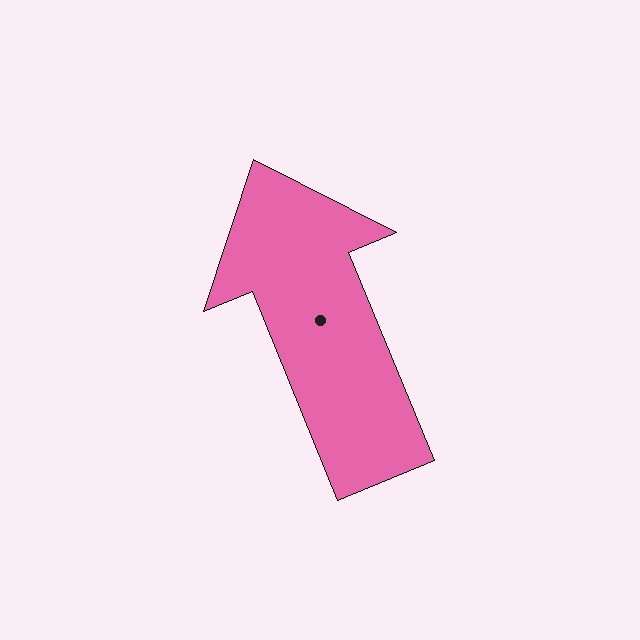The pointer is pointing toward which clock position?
Roughly 11 o'clock.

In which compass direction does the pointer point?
North.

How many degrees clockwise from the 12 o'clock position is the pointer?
Approximately 338 degrees.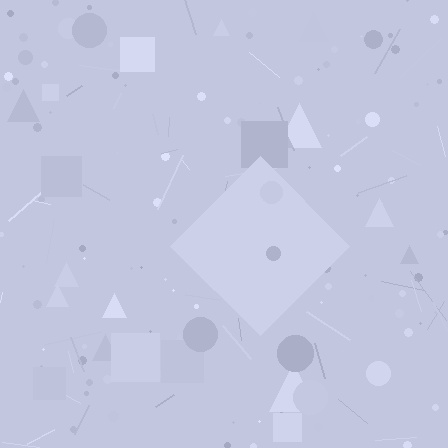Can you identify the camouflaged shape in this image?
The camouflaged shape is a diamond.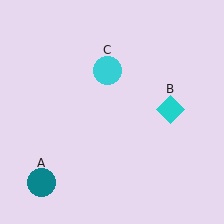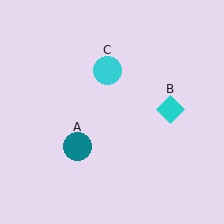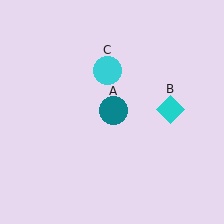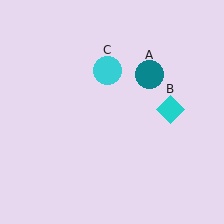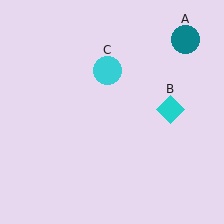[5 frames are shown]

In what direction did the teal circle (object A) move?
The teal circle (object A) moved up and to the right.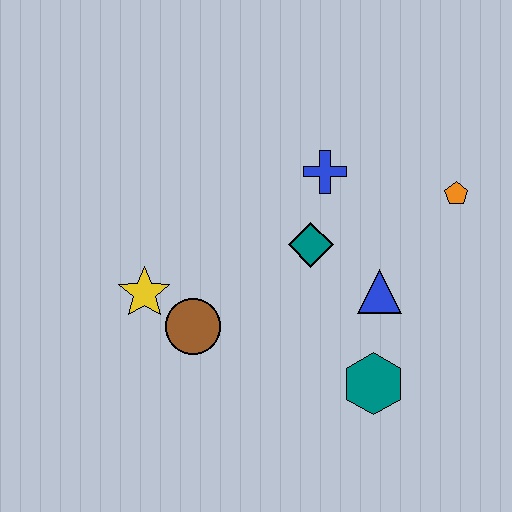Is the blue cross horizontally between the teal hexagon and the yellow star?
Yes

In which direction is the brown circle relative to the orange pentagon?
The brown circle is to the left of the orange pentagon.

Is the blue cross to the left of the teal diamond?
No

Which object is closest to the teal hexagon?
The blue triangle is closest to the teal hexagon.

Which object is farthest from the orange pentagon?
The yellow star is farthest from the orange pentagon.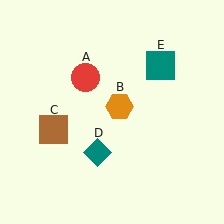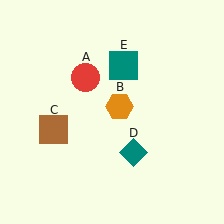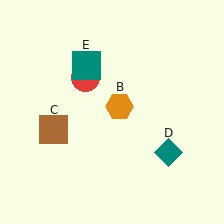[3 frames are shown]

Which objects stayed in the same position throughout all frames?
Red circle (object A) and orange hexagon (object B) and brown square (object C) remained stationary.